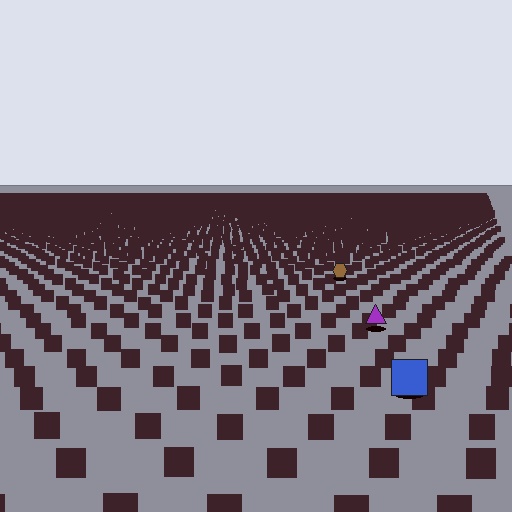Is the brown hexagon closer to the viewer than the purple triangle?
No. The purple triangle is closer — you can tell from the texture gradient: the ground texture is coarser near it.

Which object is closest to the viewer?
The blue square is closest. The texture marks near it are larger and more spread out.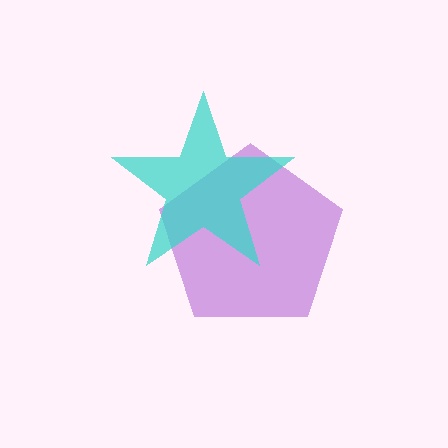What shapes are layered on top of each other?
The layered shapes are: a purple pentagon, a cyan star.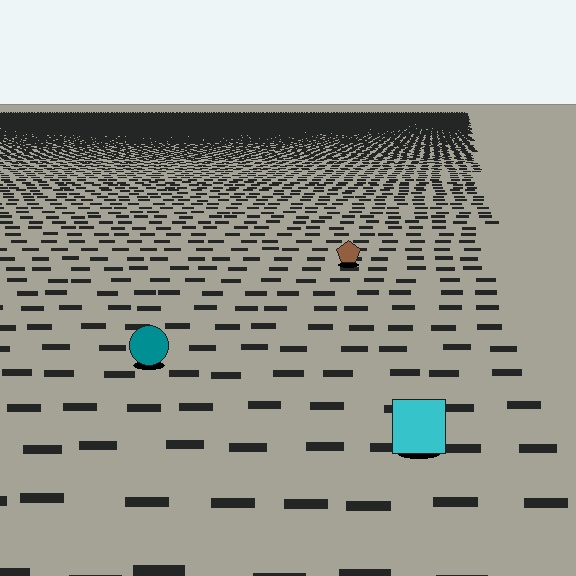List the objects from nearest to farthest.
From nearest to farthest: the cyan square, the teal circle, the brown pentagon.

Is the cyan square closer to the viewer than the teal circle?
Yes. The cyan square is closer — you can tell from the texture gradient: the ground texture is coarser near it.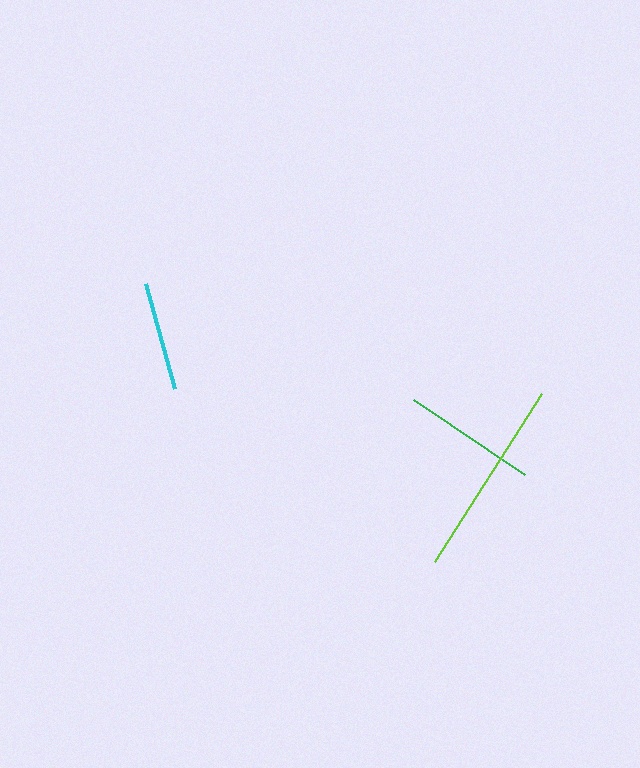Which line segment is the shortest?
The cyan line is the shortest at approximately 109 pixels.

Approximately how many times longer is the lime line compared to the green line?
The lime line is approximately 1.5 times the length of the green line.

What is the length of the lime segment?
The lime segment is approximately 199 pixels long.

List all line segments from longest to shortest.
From longest to shortest: lime, green, cyan.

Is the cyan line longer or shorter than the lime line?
The lime line is longer than the cyan line.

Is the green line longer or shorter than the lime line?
The lime line is longer than the green line.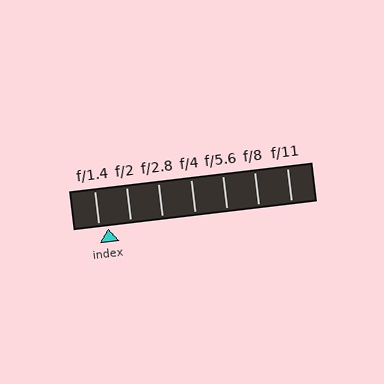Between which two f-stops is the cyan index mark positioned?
The index mark is between f/1.4 and f/2.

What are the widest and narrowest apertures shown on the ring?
The widest aperture shown is f/1.4 and the narrowest is f/11.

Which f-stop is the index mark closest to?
The index mark is closest to f/1.4.